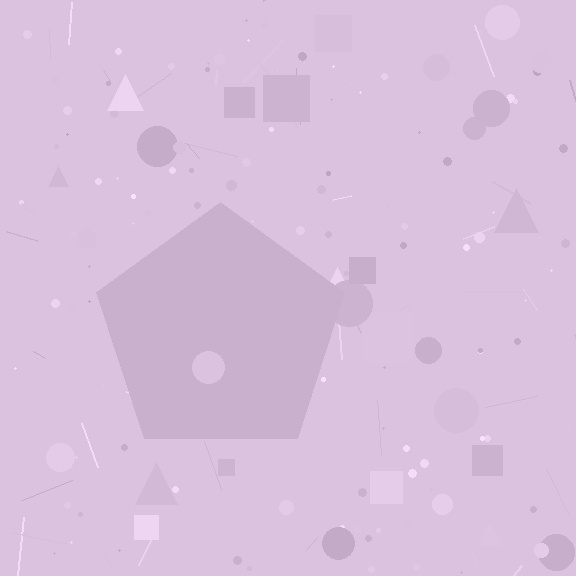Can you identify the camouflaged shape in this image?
The camouflaged shape is a pentagon.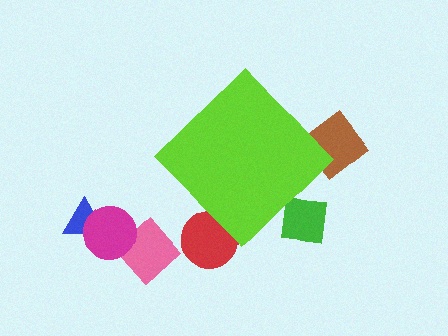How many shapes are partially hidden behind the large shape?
3 shapes are partially hidden.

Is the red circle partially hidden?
Yes, the red circle is partially hidden behind the lime diamond.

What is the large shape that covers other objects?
A lime diamond.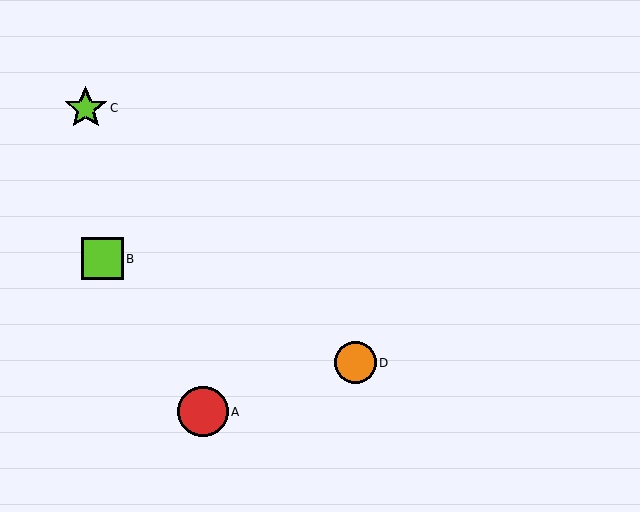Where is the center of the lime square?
The center of the lime square is at (102, 259).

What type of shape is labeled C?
Shape C is a lime star.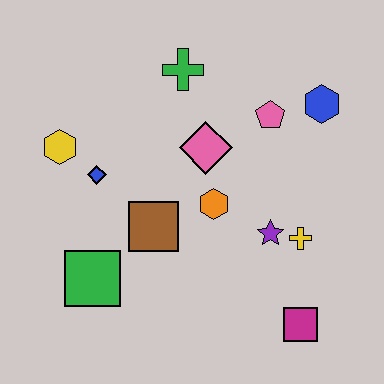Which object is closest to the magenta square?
The yellow cross is closest to the magenta square.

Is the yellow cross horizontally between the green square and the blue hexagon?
Yes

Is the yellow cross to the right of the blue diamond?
Yes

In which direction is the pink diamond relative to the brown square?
The pink diamond is above the brown square.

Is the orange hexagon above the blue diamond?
No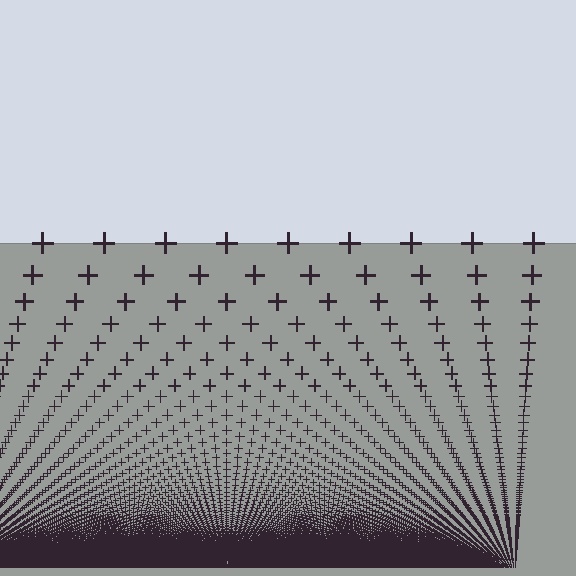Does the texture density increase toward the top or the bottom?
Density increases toward the bottom.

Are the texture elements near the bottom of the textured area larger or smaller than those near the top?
Smaller. The gradient is inverted — elements near the bottom are smaller and denser.